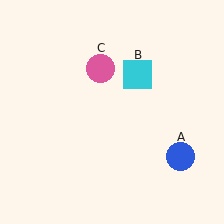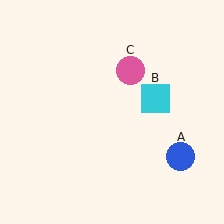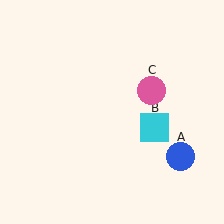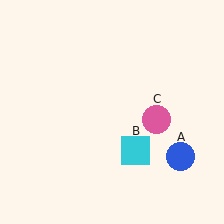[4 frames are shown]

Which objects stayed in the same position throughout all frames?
Blue circle (object A) remained stationary.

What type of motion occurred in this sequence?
The cyan square (object B), pink circle (object C) rotated clockwise around the center of the scene.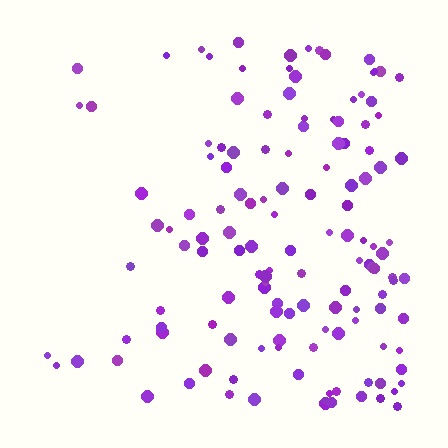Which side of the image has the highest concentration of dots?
The right.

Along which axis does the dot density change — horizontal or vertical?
Horizontal.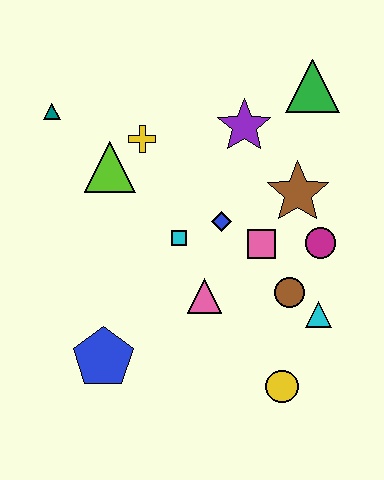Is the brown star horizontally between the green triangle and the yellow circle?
Yes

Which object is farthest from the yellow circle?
The teal triangle is farthest from the yellow circle.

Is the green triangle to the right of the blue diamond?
Yes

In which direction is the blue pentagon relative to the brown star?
The blue pentagon is to the left of the brown star.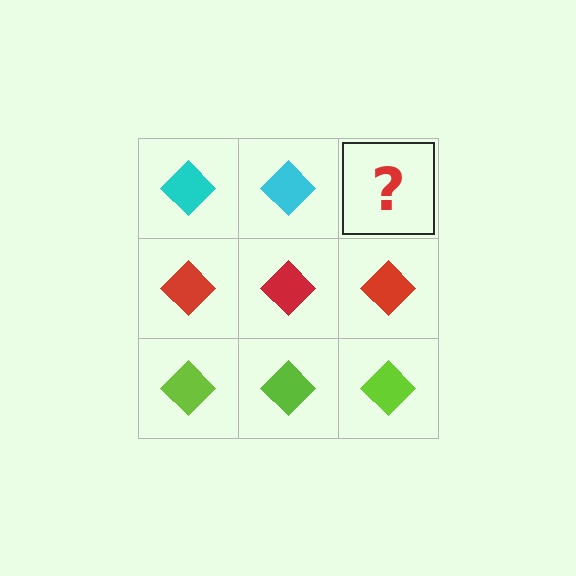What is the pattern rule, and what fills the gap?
The rule is that each row has a consistent color. The gap should be filled with a cyan diamond.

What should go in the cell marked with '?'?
The missing cell should contain a cyan diamond.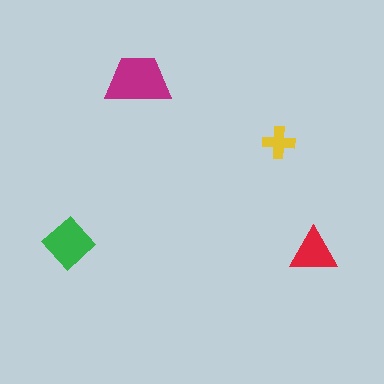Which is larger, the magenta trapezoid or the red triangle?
The magenta trapezoid.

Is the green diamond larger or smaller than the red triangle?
Larger.